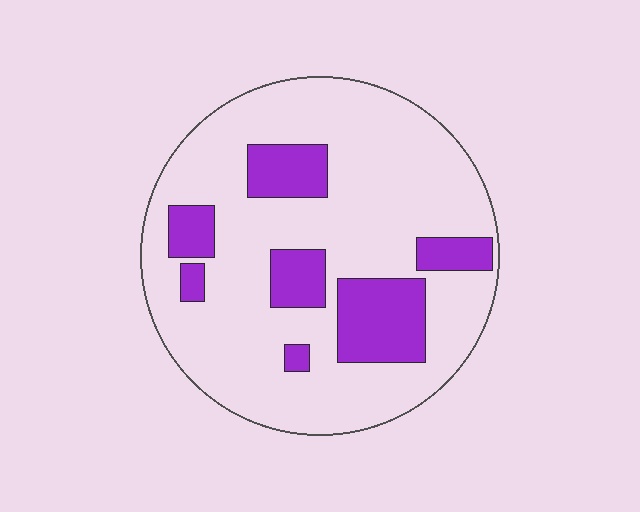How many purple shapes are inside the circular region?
7.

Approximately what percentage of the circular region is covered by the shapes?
Approximately 20%.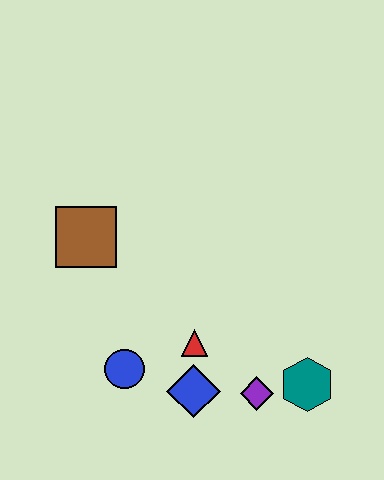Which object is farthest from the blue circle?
The teal hexagon is farthest from the blue circle.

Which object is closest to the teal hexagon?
The purple diamond is closest to the teal hexagon.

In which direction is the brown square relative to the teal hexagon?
The brown square is to the left of the teal hexagon.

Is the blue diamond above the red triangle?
No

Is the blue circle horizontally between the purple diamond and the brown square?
Yes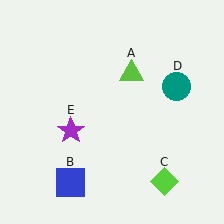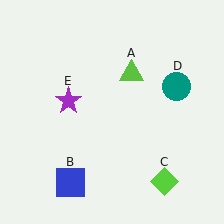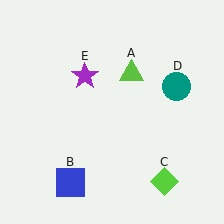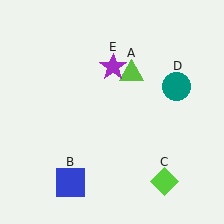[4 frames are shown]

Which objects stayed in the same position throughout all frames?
Lime triangle (object A) and blue square (object B) and lime diamond (object C) and teal circle (object D) remained stationary.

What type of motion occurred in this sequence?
The purple star (object E) rotated clockwise around the center of the scene.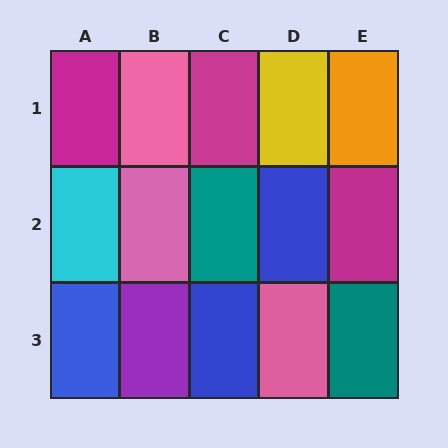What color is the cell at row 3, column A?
Blue.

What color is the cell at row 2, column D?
Blue.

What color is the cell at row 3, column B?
Purple.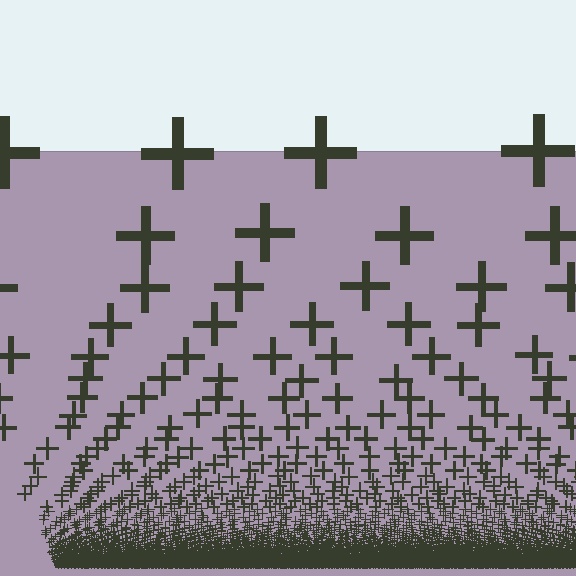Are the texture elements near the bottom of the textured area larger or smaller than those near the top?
Smaller. The gradient is inverted — elements near the bottom are smaller and denser.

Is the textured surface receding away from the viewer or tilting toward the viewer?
The surface appears to tilt toward the viewer. Texture elements get larger and sparser toward the top.